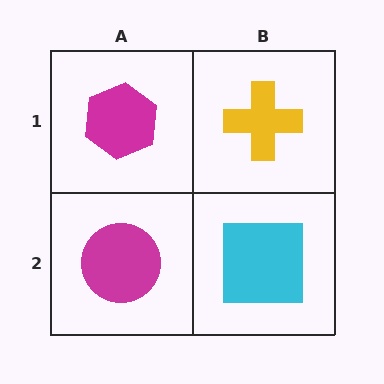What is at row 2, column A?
A magenta circle.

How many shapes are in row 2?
2 shapes.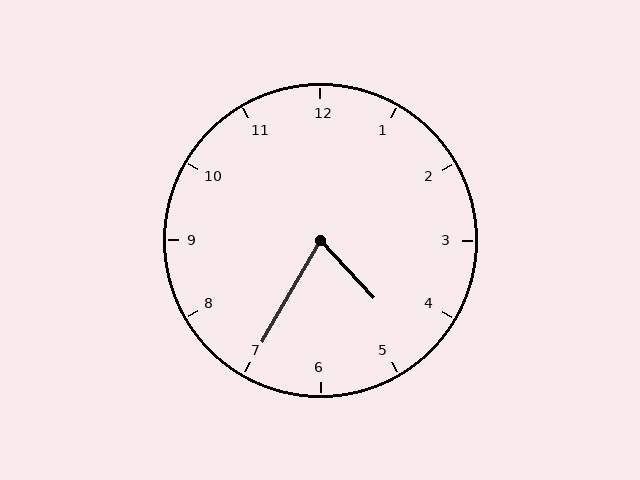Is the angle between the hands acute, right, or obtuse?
It is acute.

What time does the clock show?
4:35.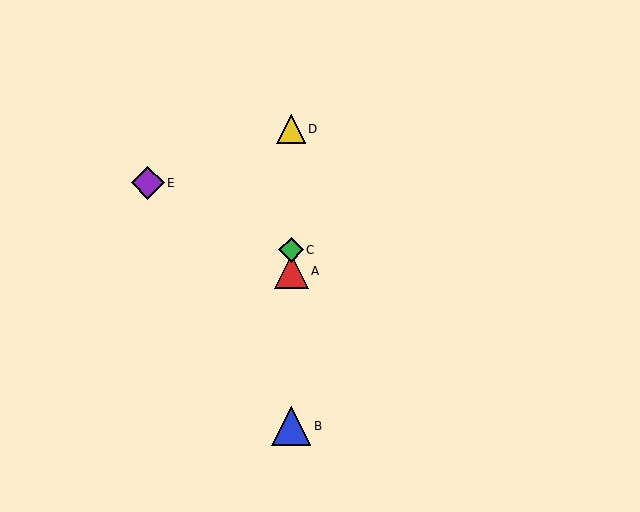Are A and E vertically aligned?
No, A is at x≈291 and E is at x≈148.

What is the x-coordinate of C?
Object C is at x≈291.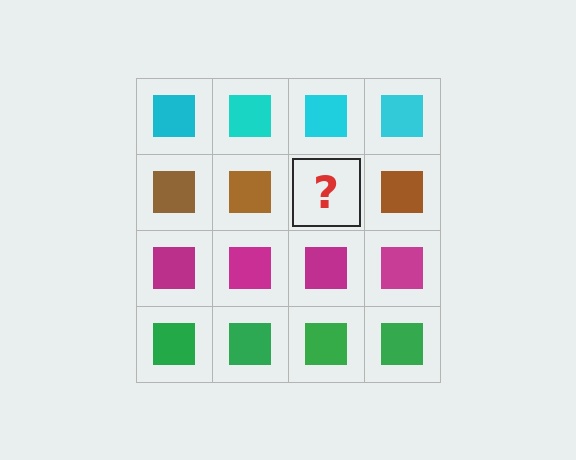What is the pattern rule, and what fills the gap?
The rule is that each row has a consistent color. The gap should be filled with a brown square.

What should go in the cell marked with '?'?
The missing cell should contain a brown square.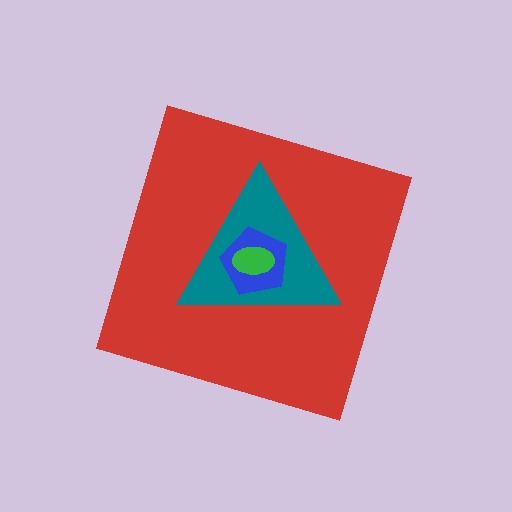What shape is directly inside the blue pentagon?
The green ellipse.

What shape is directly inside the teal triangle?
The blue pentagon.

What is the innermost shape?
The green ellipse.